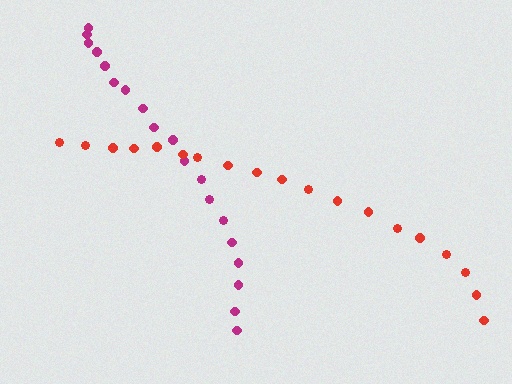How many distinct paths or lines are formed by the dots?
There are 2 distinct paths.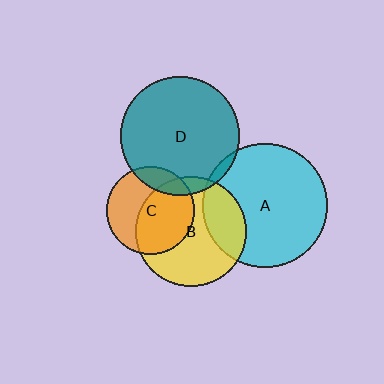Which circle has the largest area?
Circle A (cyan).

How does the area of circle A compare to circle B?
Approximately 1.3 times.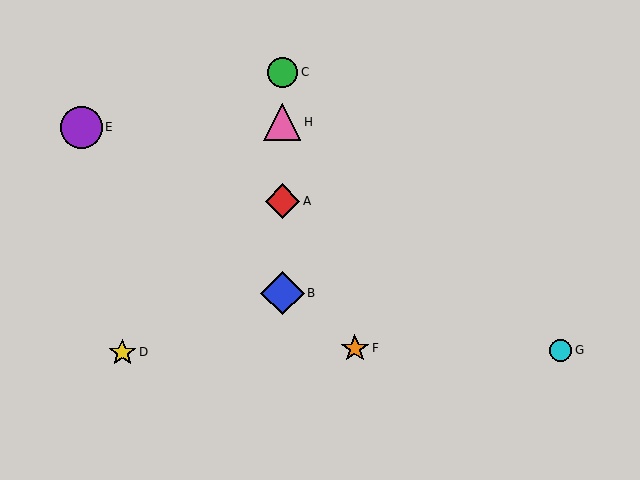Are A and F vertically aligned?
No, A is at x≈282 and F is at x≈355.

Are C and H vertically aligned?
Yes, both are at x≈282.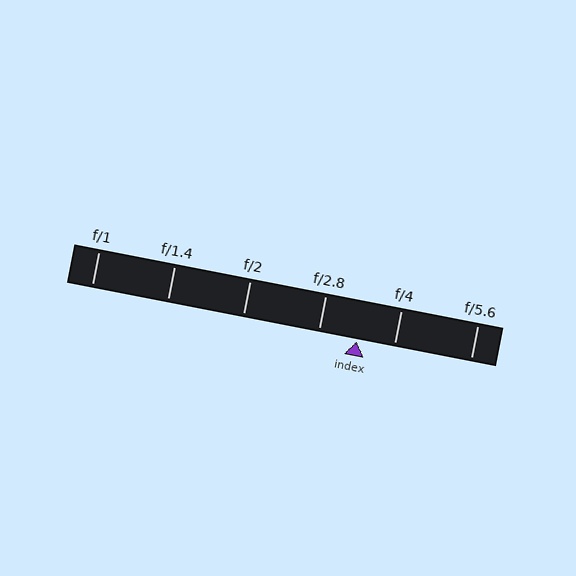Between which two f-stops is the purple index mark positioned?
The index mark is between f/2.8 and f/4.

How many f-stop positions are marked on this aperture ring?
There are 6 f-stop positions marked.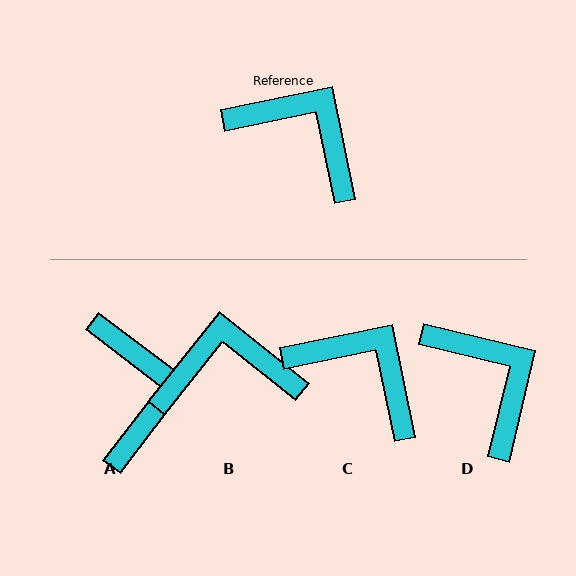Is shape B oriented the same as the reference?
No, it is off by about 40 degrees.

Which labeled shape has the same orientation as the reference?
C.